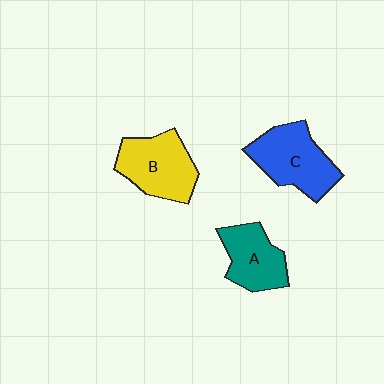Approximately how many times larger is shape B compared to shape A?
Approximately 1.2 times.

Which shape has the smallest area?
Shape A (teal).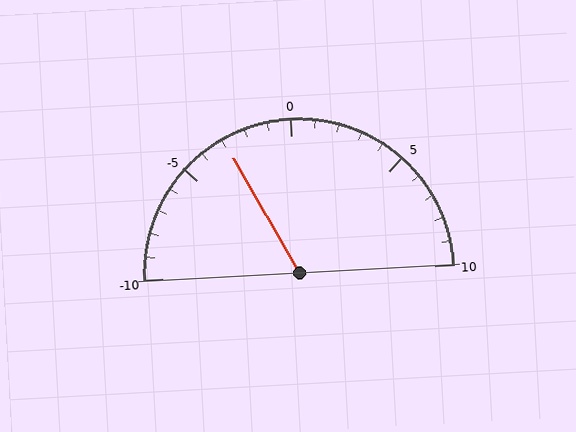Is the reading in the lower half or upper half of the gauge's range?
The reading is in the lower half of the range (-10 to 10).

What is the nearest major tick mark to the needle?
The nearest major tick mark is -5.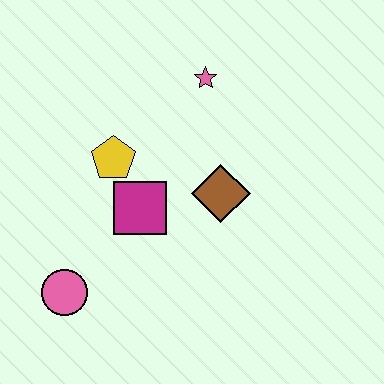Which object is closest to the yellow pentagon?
The magenta square is closest to the yellow pentagon.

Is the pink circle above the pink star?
No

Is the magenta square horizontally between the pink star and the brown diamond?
No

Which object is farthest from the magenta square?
The pink star is farthest from the magenta square.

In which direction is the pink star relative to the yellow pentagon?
The pink star is to the right of the yellow pentagon.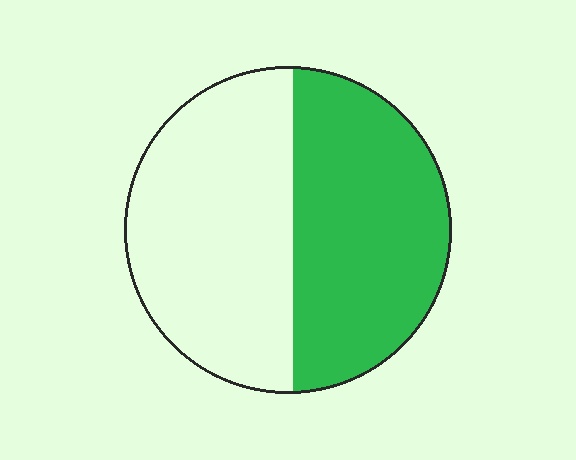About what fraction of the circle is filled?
About one half (1/2).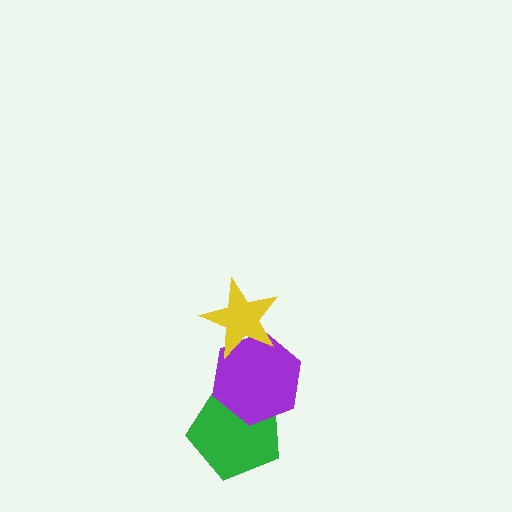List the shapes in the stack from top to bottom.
From top to bottom: the yellow star, the purple hexagon, the green pentagon.